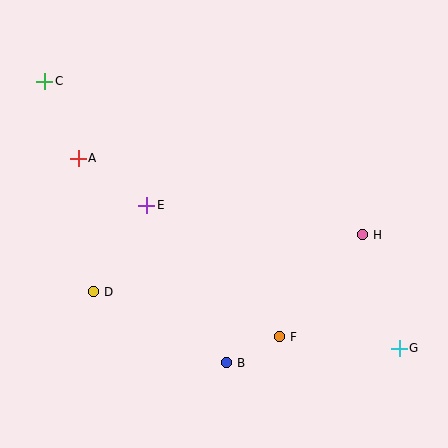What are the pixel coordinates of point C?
Point C is at (45, 81).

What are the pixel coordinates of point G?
Point G is at (399, 348).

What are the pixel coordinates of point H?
Point H is at (363, 235).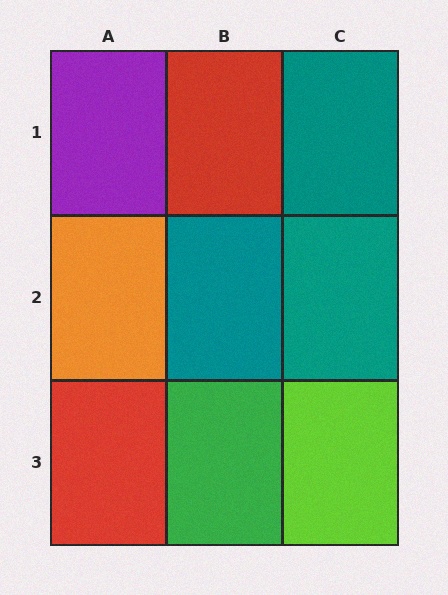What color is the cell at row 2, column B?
Teal.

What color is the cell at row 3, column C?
Lime.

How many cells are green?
1 cell is green.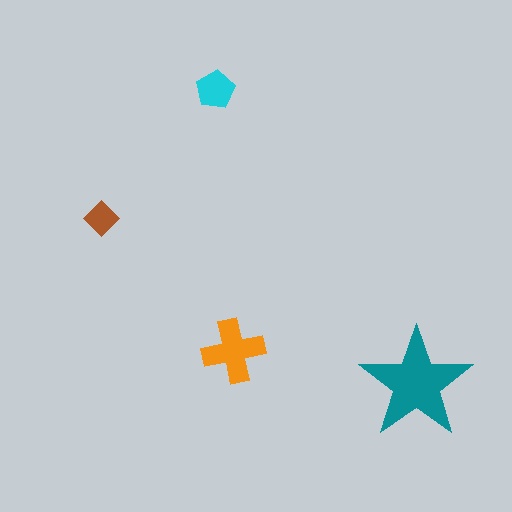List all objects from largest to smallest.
The teal star, the orange cross, the cyan pentagon, the brown diamond.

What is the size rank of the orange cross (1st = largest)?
2nd.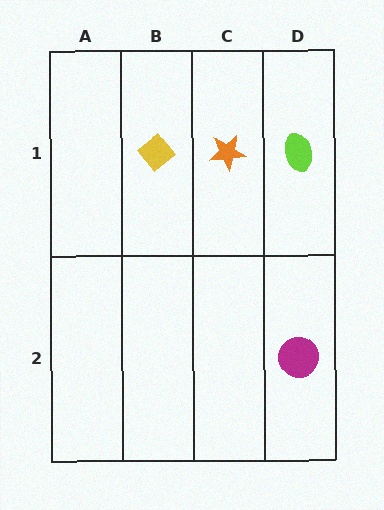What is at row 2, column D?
A magenta circle.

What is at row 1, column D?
A lime ellipse.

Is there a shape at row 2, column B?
No, that cell is empty.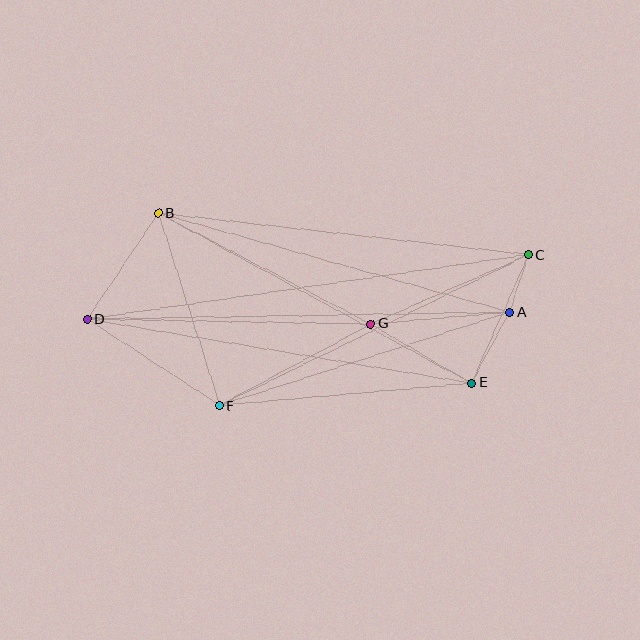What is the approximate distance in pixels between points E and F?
The distance between E and F is approximately 253 pixels.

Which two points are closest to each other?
Points A and C are closest to each other.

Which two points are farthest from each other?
Points C and D are farthest from each other.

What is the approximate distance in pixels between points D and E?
The distance between D and E is approximately 390 pixels.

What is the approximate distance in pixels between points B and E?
The distance between B and E is approximately 356 pixels.